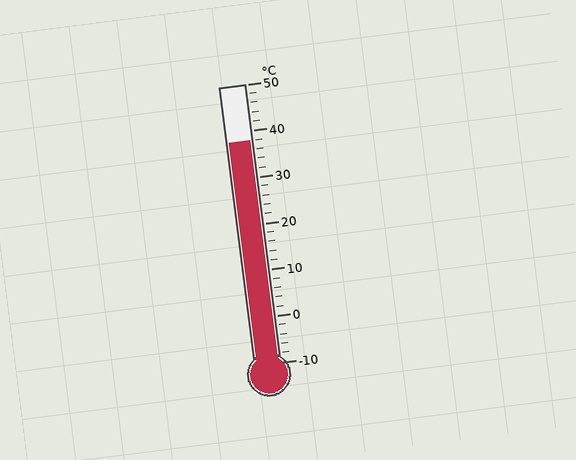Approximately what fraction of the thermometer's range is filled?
The thermometer is filled to approximately 80% of its range.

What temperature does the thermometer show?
The thermometer shows approximately 38°C.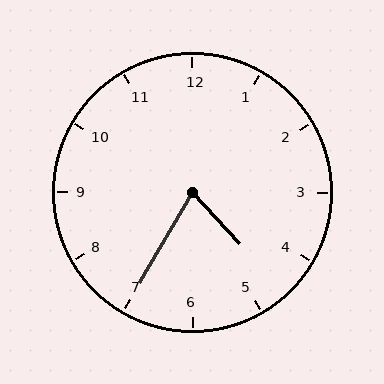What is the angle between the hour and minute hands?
Approximately 72 degrees.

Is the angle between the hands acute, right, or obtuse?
It is acute.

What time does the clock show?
4:35.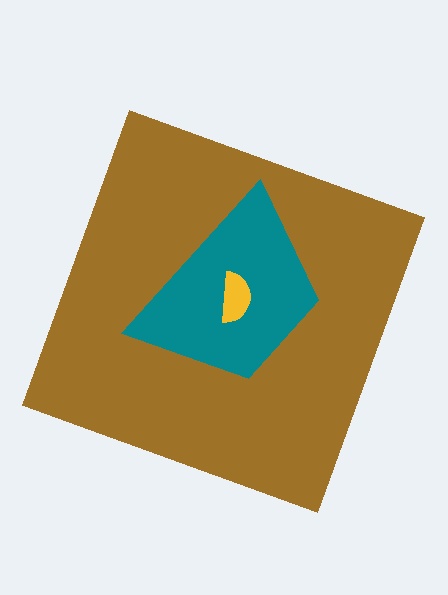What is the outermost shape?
The brown square.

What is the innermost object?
The yellow semicircle.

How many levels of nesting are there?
3.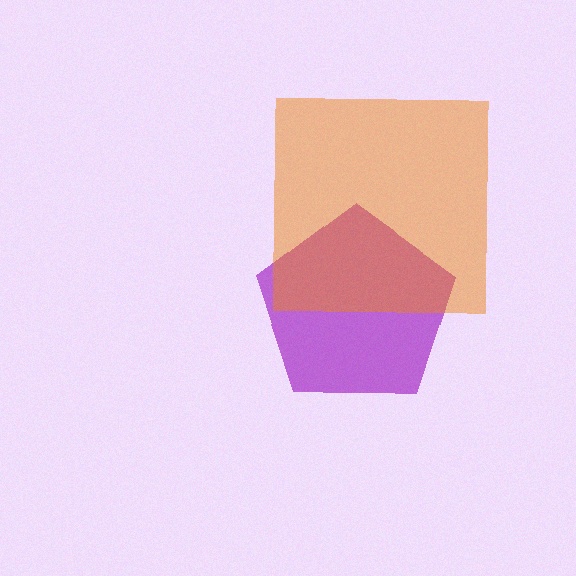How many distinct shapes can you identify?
There are 2 distinct shapes: a purple pentagon, an orange square.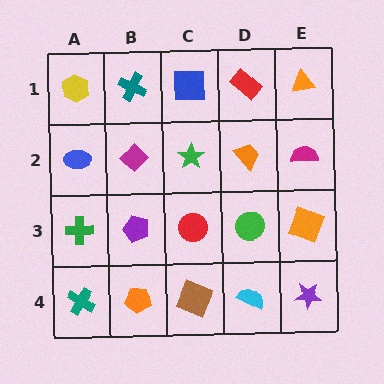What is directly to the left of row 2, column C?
A magenta diamond.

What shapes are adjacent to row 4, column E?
An orange square (row 3, column E), a cyan semicircle (row 4, column D).